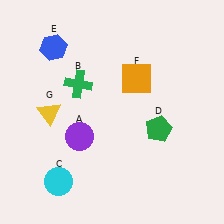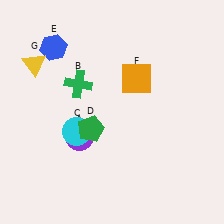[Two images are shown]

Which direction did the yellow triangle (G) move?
The yellow triangle (G) moved up.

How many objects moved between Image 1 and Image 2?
3 objects moved between the two images.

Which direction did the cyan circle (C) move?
The cyan circle (C) moved up.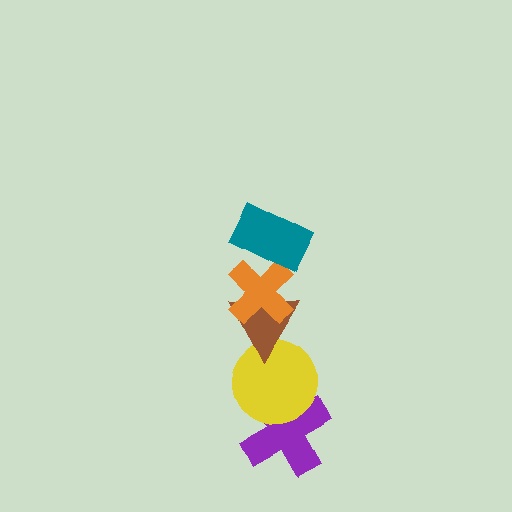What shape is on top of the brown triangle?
The orange cross is on top of the brown triangle.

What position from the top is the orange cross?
The orange cross is 2nd from the top.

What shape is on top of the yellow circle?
The brown triangle is on top of the yellow circle.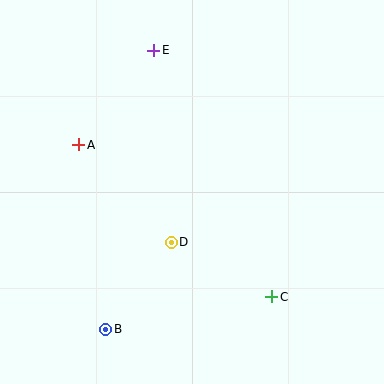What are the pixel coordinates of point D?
Point D is at (171, 242).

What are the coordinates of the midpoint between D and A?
The midpoint between D and A is at (125, 193).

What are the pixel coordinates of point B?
Point B is at (106, 329).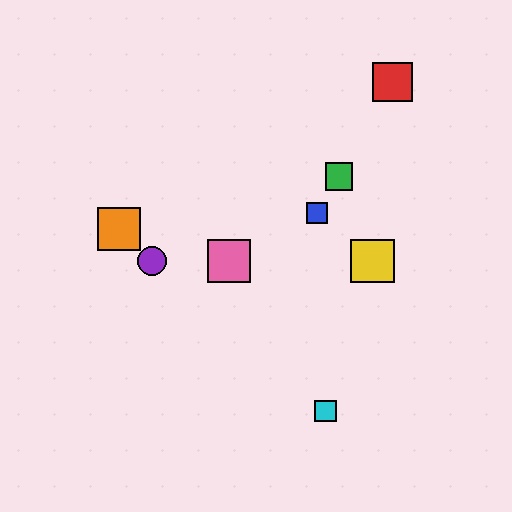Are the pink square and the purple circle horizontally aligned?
Yes, both are at y≈261.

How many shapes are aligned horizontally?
3 shapes (the yellow square, the purple circle, the pink square) are aligned horizontally.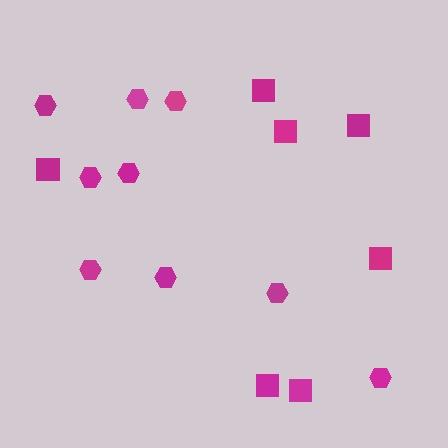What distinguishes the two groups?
There are 2 groups: one group of squares (7) and one group of hexagons (9).